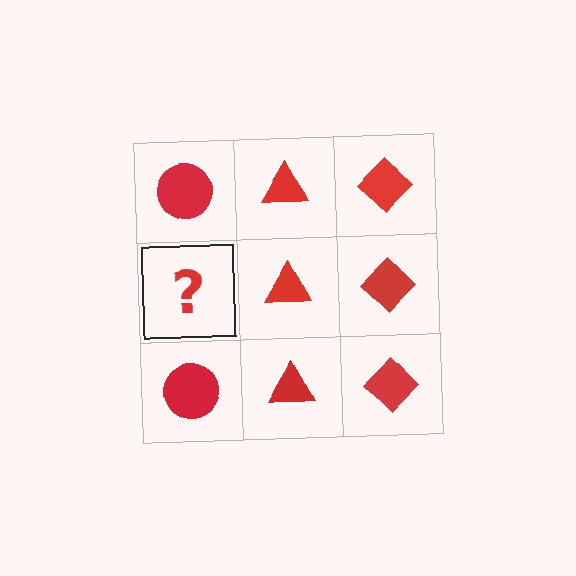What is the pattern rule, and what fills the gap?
The rule is that each column has a consistent shape. The gap should be filled with a red circle.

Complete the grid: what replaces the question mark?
The question mark should be replaced with a red circle.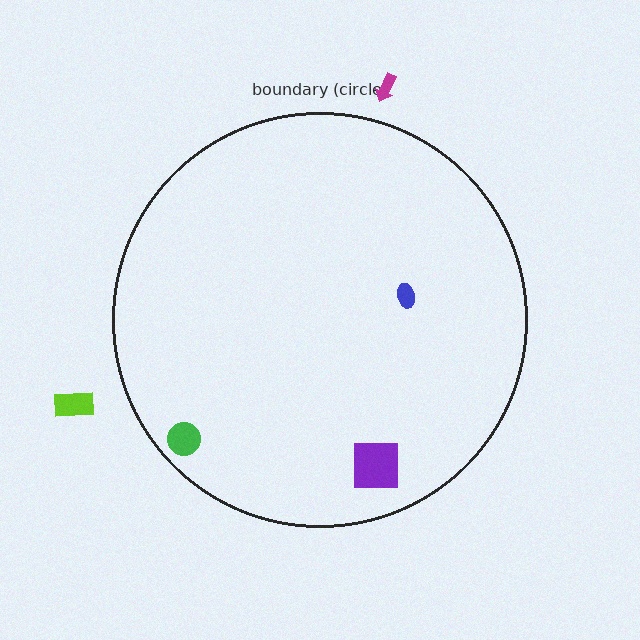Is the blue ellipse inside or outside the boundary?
Inside.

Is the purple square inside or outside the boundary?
Inside.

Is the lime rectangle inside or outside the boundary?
Outside.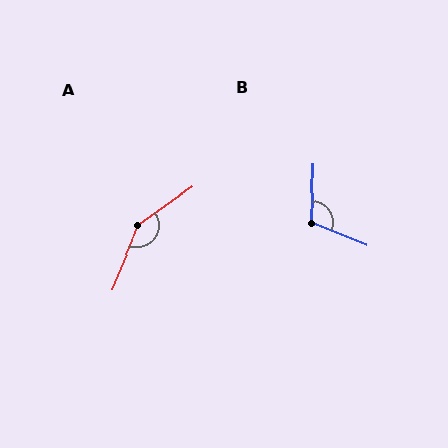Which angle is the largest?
A, at approximately 148 degrees.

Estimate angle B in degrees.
Approximately 109 degrees.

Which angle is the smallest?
B, at approximately 109 degrees.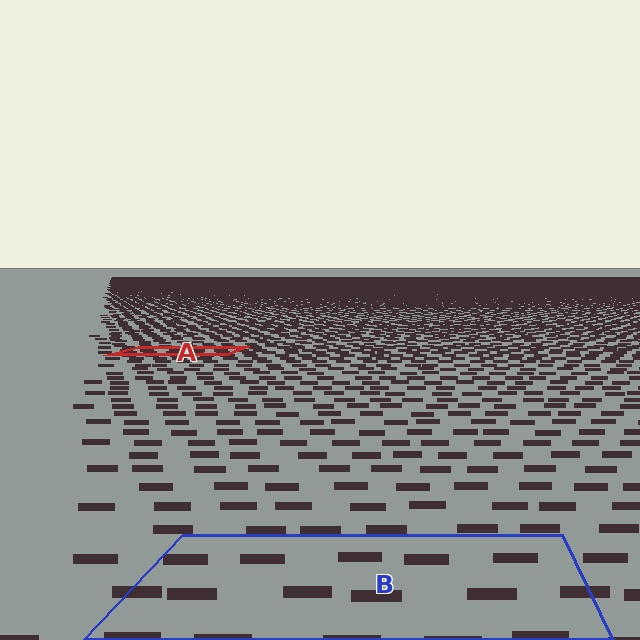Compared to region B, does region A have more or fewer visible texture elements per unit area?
Region A has more texture elements per unit area — they are packed more densely because it is farther away.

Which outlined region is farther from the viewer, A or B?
Region A is farther from the viewer — the texture elements inside it appear smaller and more densely packed.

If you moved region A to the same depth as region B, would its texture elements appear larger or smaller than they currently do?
They would appear larger. At a closer depth, the same texture elements are projected at a bigger on-screen size.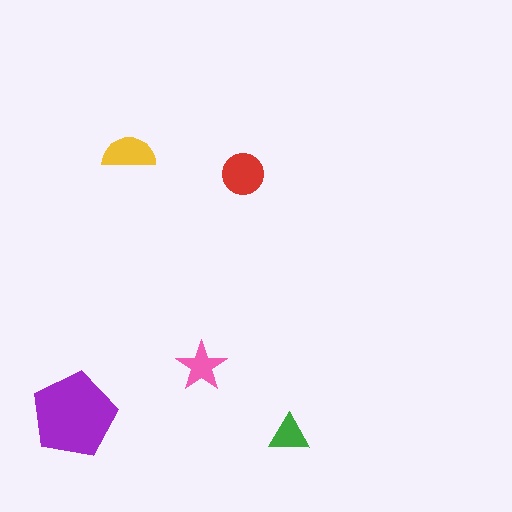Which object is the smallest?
The green triangle.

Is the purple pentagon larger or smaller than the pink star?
Larger.